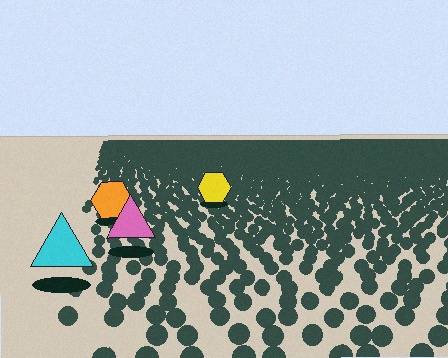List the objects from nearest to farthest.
From nearest to farthest: the cyan triangle, the pink triangle, the orange hexagon, the yellow hexagon.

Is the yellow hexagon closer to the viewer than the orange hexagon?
No. The orange hexagon is closer — you can tell from the texture gradient: the ground texture is coarser near it.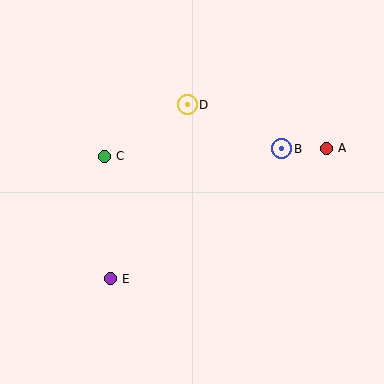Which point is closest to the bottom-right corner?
Point A is closest to the bottom-right corner.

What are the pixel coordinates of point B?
Point B is at (282, 149).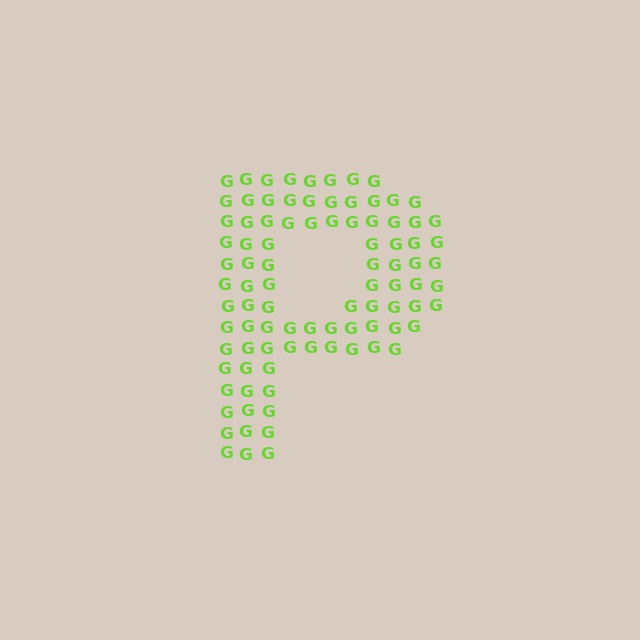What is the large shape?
The large shape is the letter P.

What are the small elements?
The small elements are letter G's.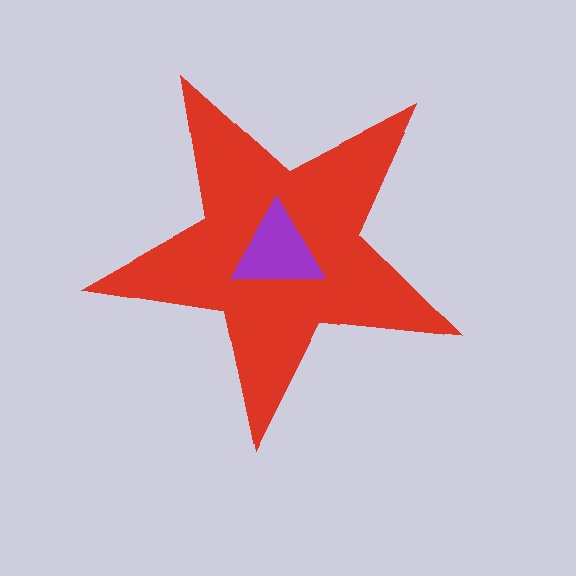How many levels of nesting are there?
2.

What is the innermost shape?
The purple triangle.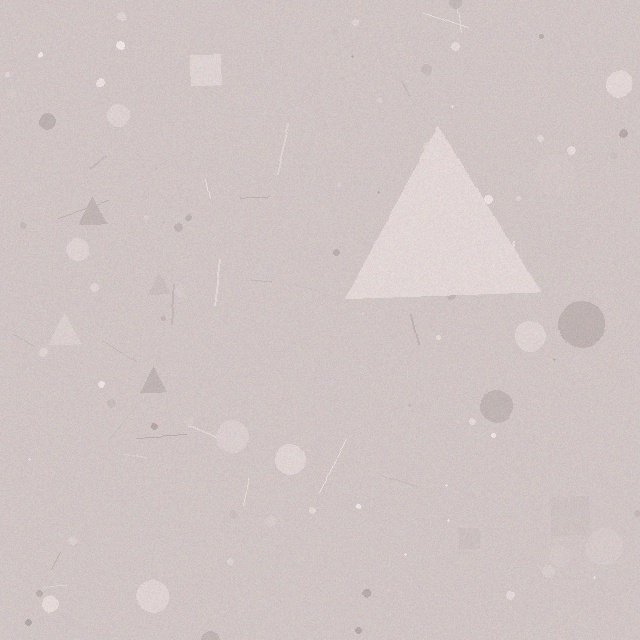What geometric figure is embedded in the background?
A triangle is embedded in the background.